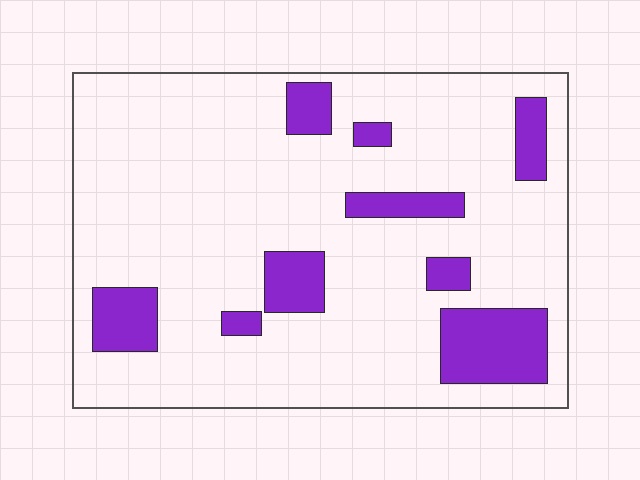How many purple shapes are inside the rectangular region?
9.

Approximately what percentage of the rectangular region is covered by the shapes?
Approximately 15%.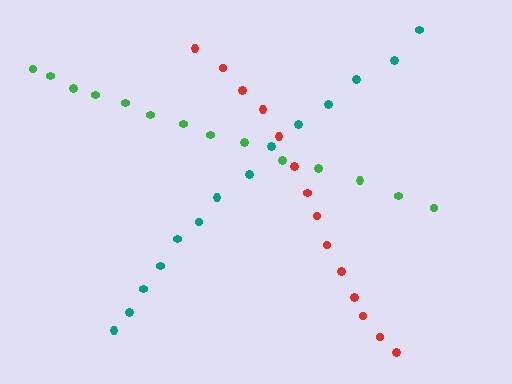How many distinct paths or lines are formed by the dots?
There are 3 distinct paths.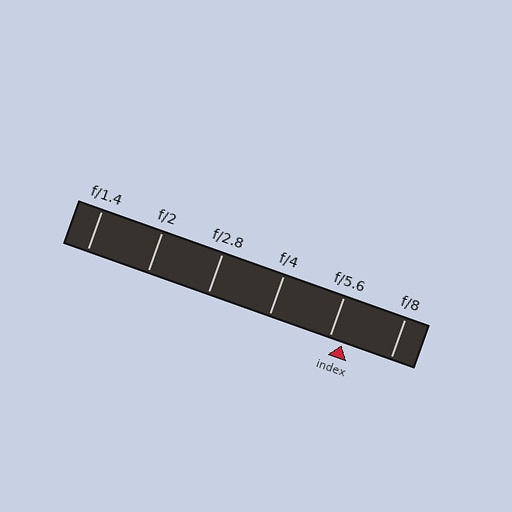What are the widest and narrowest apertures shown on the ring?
The widest aperture shown is f/1.4 and the narrowest is f/8.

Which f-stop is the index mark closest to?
The index mark is closest to f/5.6.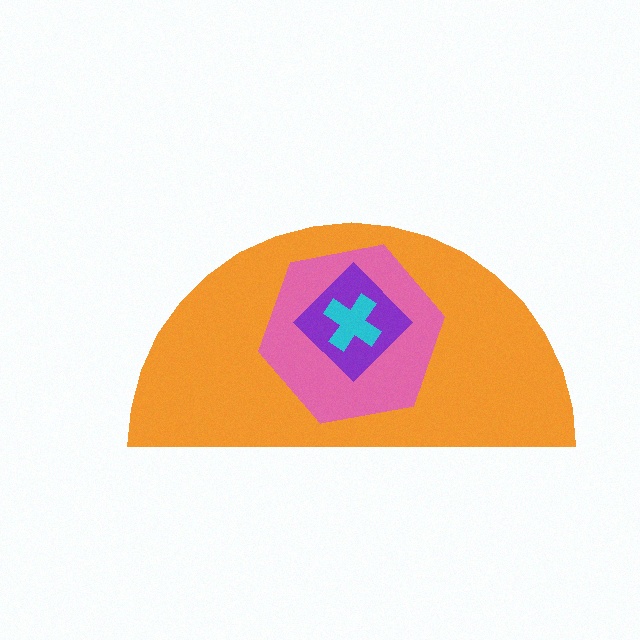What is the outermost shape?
The orange semicircle.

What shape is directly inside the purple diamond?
The cyan cross.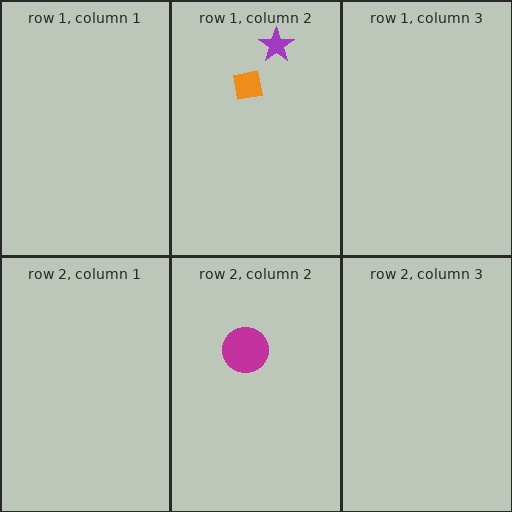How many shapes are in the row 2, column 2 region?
1.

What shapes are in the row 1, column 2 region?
The orange square, the purple star.